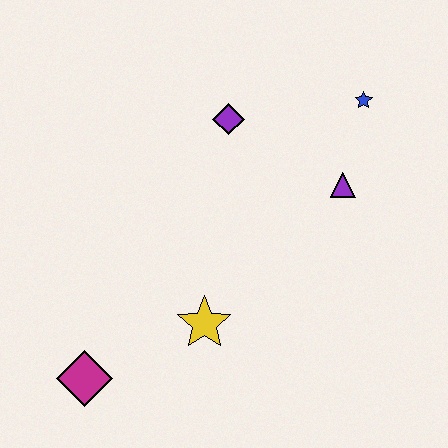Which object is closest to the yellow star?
The magenta diamond is closest to the yellow star.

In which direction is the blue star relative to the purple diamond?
The blue star is to the right of the purple diamond.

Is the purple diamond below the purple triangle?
No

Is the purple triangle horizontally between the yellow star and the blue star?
Yes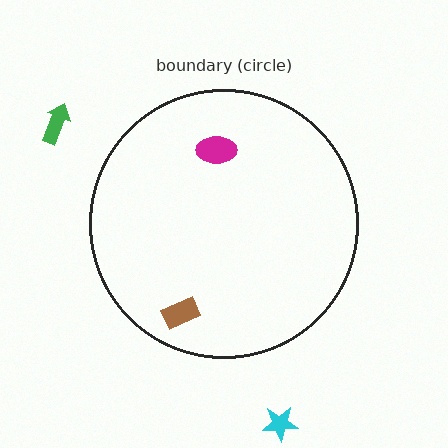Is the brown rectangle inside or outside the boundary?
Inside.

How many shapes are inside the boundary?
2 inside, 2 outside.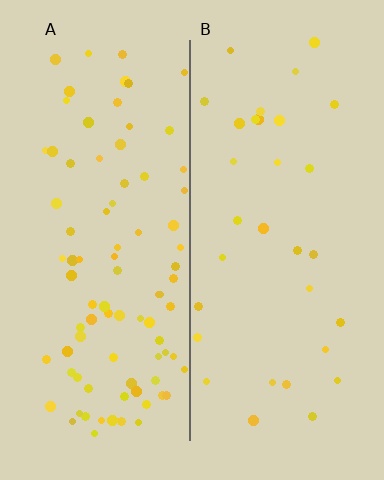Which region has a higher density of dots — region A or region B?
A (the left).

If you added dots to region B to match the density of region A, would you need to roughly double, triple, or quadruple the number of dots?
Approximately triple.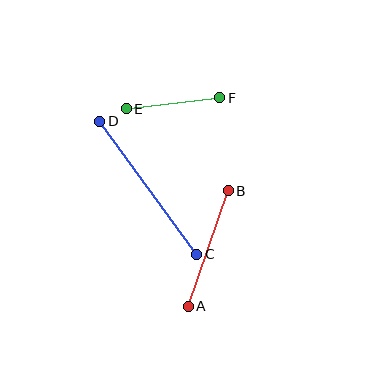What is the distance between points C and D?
The distance is approximately 165 pixels.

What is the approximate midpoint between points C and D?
The midpoint is at approximately (148, 188) pixels.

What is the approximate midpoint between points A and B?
The midpoint is at approximately (208, 248) pixels.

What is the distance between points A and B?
The distance is approximately 122 pixels.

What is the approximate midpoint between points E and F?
The midpoint is at approximately (173, 103) pixels.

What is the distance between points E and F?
The distance is approximately 94 pixels.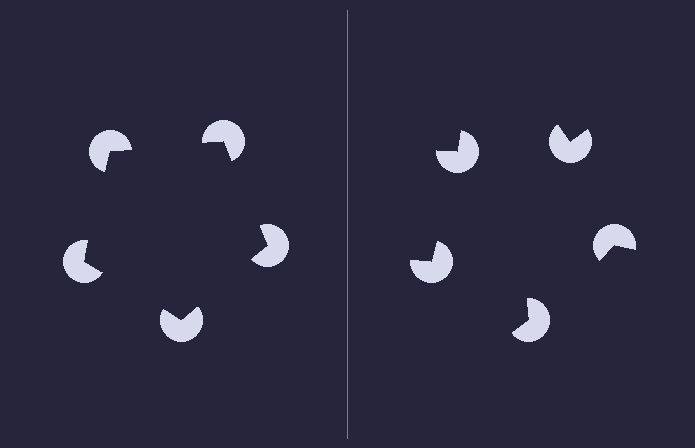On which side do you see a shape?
An illusory pentagon appears on the left side. On the right side the wedge cuts are rotated, so no coherent shape forms.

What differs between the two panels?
The pac-man discs are positioned identically on both sides; only the wedge orientations differ. On the left they align to a pentagon; on the right they are misaligned.